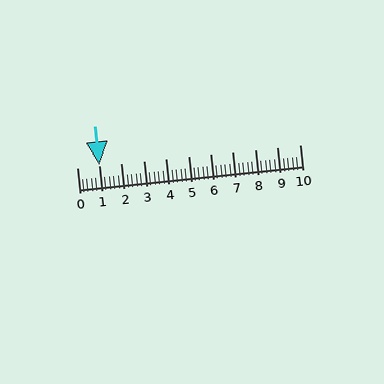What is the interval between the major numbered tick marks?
The major tick marks are spaced 1 units apart.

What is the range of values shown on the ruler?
The ruler shows values from 0 to 10.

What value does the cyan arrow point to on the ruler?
The cyan arrow points to approximately 1.0.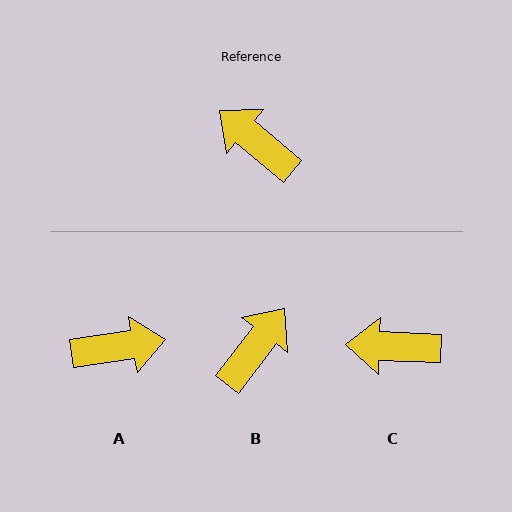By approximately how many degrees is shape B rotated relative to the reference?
Approximately 88 degrees clockwise.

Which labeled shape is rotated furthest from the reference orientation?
A, about 132 degrees away.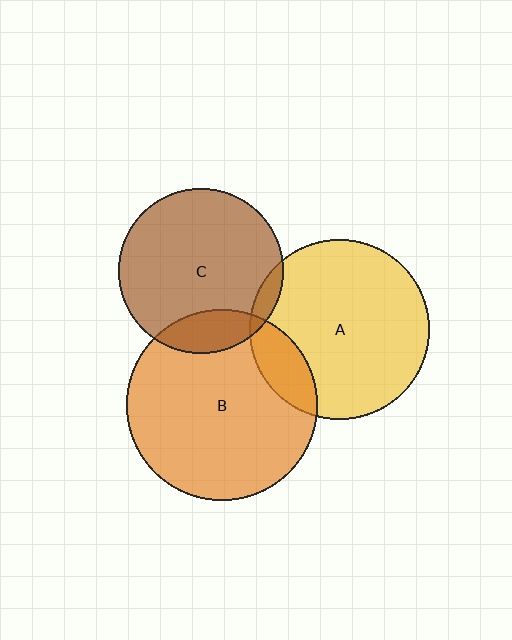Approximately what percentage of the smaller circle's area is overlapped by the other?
Approximately 5%.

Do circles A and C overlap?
Yes.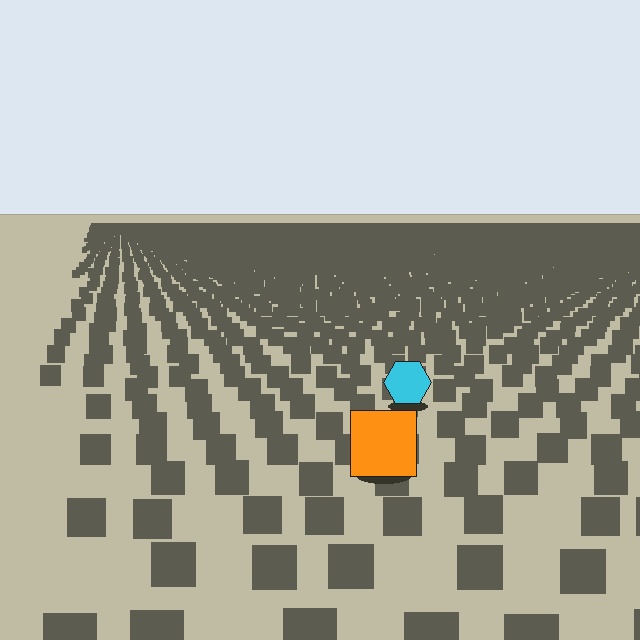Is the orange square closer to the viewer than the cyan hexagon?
Yes. The orange square is closer — you can tell from the texture gradient: the ground texture is coarser near it.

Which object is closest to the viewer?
The orange square is closest. The texture marks near it are larger and more spread out.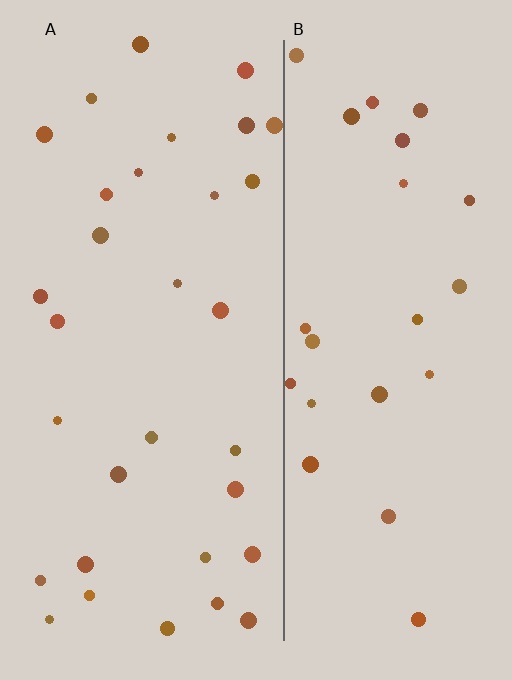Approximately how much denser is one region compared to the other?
Approximately 1.3× — region A over region B.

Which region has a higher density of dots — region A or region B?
A (the left).